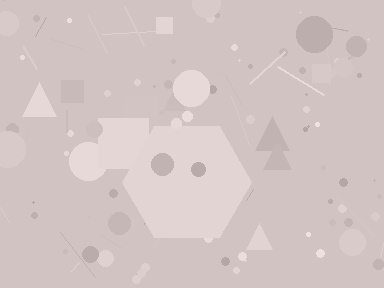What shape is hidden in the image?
A hexagon is hidden in the image.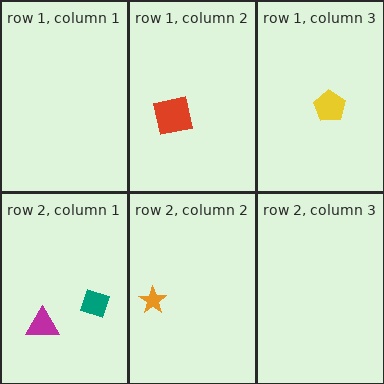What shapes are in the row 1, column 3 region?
The yellow pentagon.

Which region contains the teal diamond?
The row 2, column 1 region.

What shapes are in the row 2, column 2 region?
The orange star.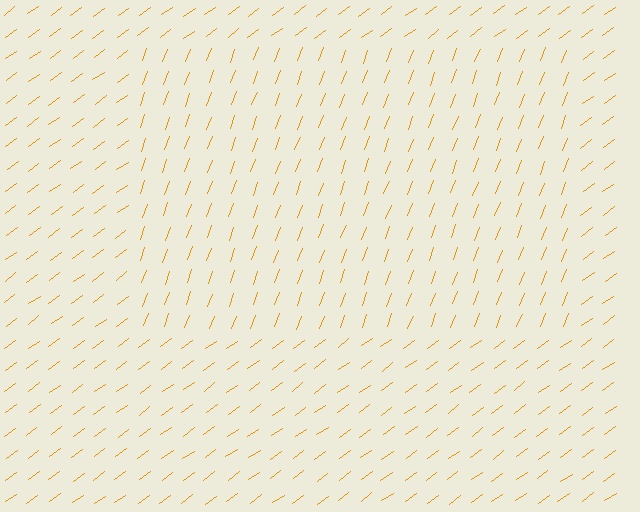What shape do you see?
I see a rectangle.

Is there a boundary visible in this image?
Yes, there is a texture boundary formed by a change in line orientation.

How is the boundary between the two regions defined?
The boundary is defined purely by a change in line orientation (approximately 33 degrees difference). All lines are the same color and thickness.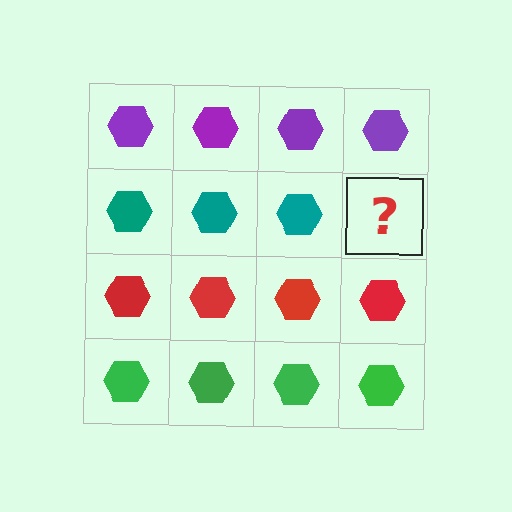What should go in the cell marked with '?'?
The missing cell should contain a teal hexagon.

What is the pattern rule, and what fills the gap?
The rule is that each row has a consistent color. The gap should be filled with a teal hexagon.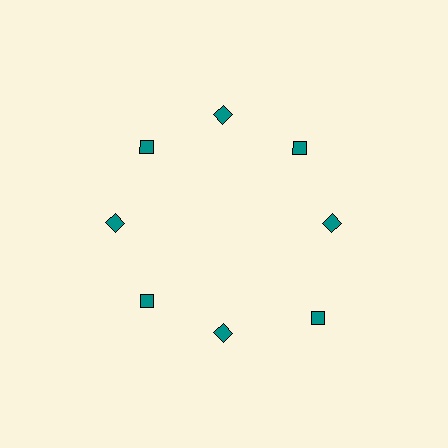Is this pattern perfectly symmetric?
No. The 8 teal diamonds are arranged in a ring, but one element near the 4 o'clock position is pushed outward from the center, breaking the 8-fold rotational symmetry.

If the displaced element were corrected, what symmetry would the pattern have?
It would have 8-fold rotational symmetry — the pattern would map onto itself every 45 degrees.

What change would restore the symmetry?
The symmetry would be restored by moving it inward, back onto the ring so that all 8 diamonds sit at equal angles and equal distance from the center.